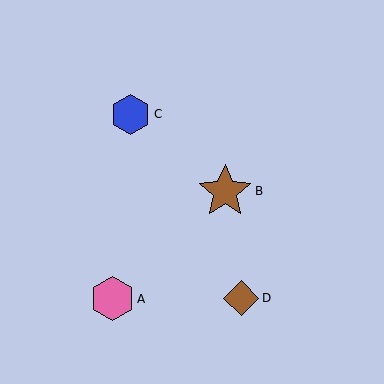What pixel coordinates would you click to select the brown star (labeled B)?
Click at (225, 191) to select the brown star B.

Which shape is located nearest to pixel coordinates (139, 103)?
The blue hexagon (labeled C) at (131, 114) is nearest to that location.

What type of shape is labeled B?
Shape B is a brown star.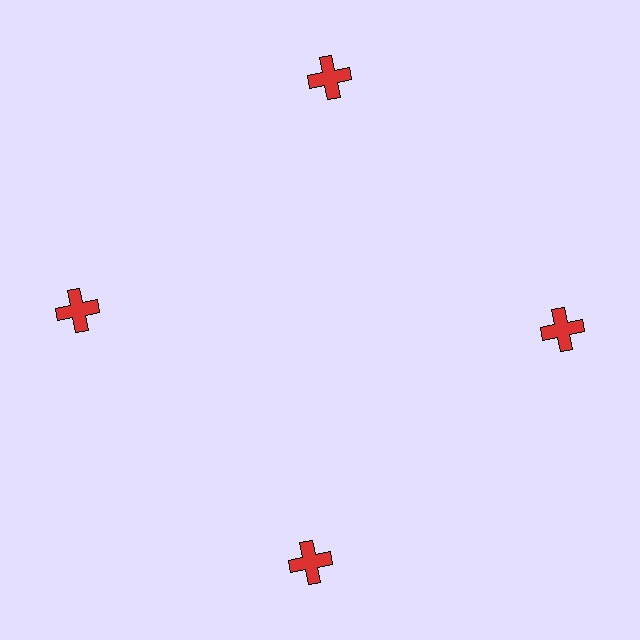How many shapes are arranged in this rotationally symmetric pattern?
There are 4 shapes, arranged in 4 groups of 1.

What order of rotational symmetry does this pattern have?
This pattern has 4-fold rotational symmetry.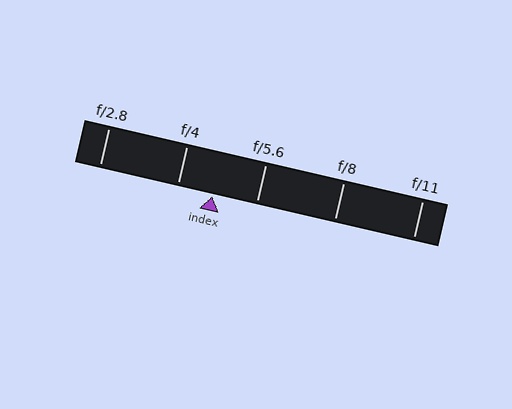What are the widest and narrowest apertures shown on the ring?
The widest aperture shown is f/2.8 and the narrowest is f/11.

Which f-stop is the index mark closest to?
The index mark is closest to f/4.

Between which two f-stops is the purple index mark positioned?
The index mark is between f/4 and f/5.6.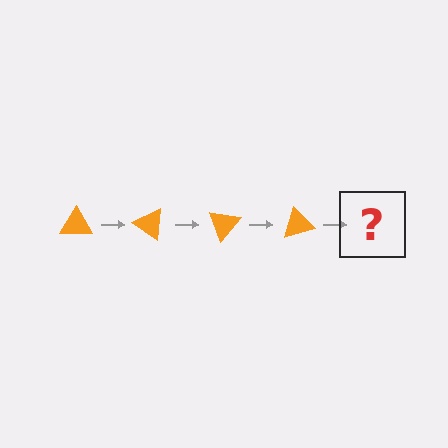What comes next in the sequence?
The next element should be an orange triangle rotated 140 degrees.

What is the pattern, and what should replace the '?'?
The pattern is that the triangle rotates 35 degrees each step. The '?' should be an orange triangle rotated 140 degrees.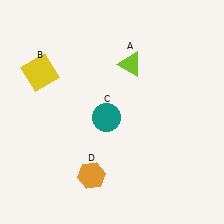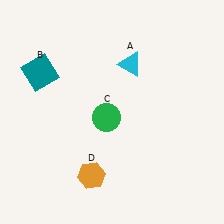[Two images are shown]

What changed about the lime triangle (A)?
In Image 1, A is lime. In Image 2, it changed to cyan.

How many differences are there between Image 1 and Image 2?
There are 3 differences between the two images.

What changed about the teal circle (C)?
In Image 1, C is teal. In Image 2, it changed to green.